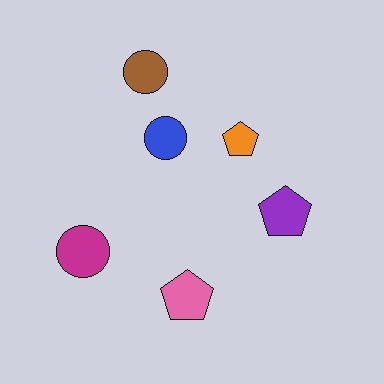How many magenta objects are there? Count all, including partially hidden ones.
There is 1 magenta object.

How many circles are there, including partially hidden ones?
There are 3 circles.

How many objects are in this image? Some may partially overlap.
There are 6 objects.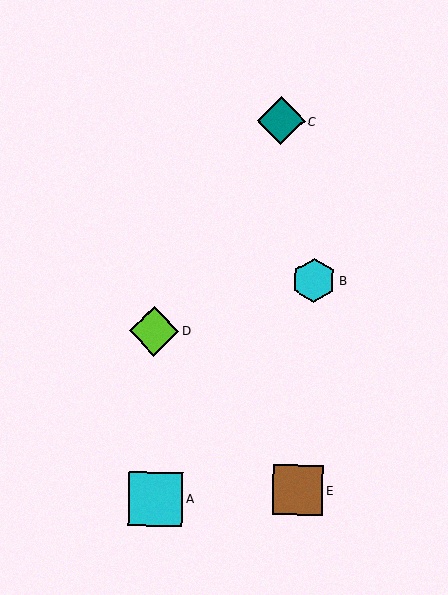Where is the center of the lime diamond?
The center of the lime diamond is at (154, 331).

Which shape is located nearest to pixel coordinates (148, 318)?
The lime diamond (labeled D) at (154, 331) is nearest to that location.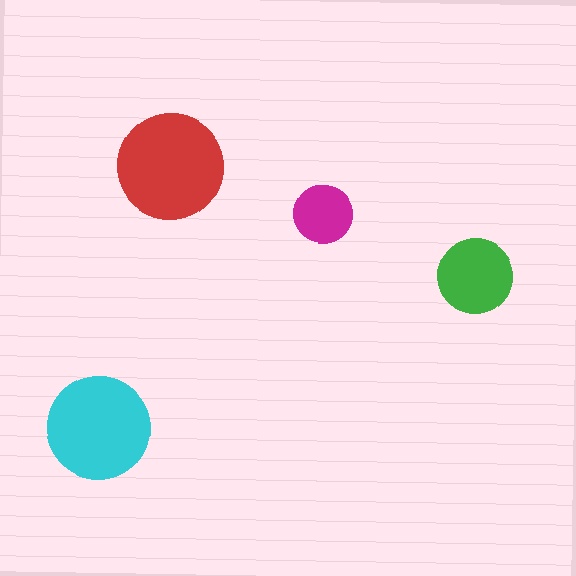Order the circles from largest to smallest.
the red one, the cyan one, the green one, the magenta one.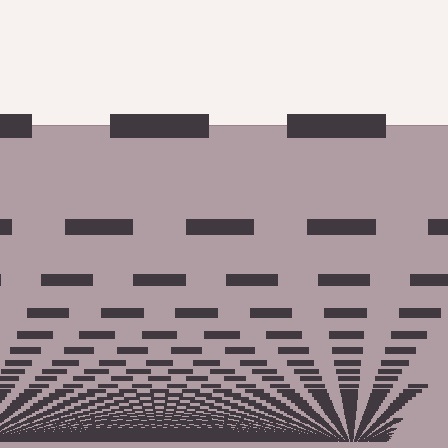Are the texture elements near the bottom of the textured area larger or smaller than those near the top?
Smaller. The gradient is inverted — elements near the bottom are smaller and denser.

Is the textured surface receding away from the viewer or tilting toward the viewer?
The surface appears to tilt toward the viewer. Texture elements get larger and sparser toward the top.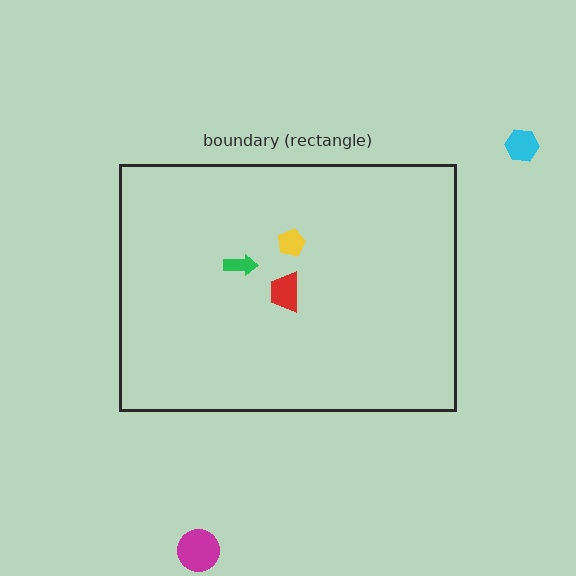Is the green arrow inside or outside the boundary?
Inside.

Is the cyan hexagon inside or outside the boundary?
Outside.